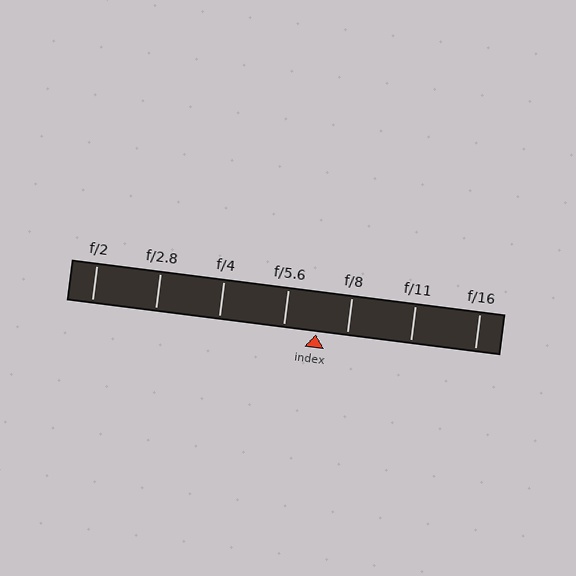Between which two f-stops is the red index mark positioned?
The index mark is between f/5.6 and f/8.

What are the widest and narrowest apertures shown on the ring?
The widest aperture shown is f/2 and the narrowest is f/16.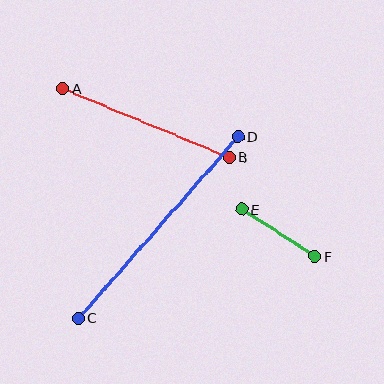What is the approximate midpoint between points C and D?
The midpoint is at approximately (158, 227) pixels.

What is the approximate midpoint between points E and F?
The midpoint is at approximately (278, 233) pixels.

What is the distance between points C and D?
The distance is approximately 242 pixels.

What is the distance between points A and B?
The distance is approximately 180 pixels.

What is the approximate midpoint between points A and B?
The midpoint is at approximately (146, 123) pixels.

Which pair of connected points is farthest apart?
Points C and D are farthest apart.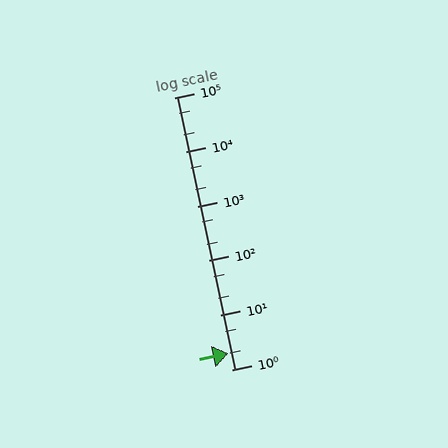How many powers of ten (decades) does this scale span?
The scale spans 5 decades, from 1 to 100000.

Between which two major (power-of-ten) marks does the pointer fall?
The pointer is between 1 and 10.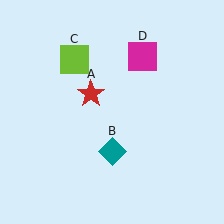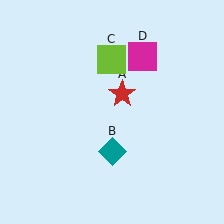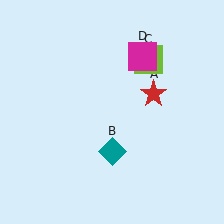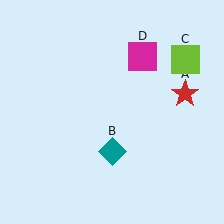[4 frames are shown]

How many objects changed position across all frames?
2 objects changed position: red star (object A), lime square (object C).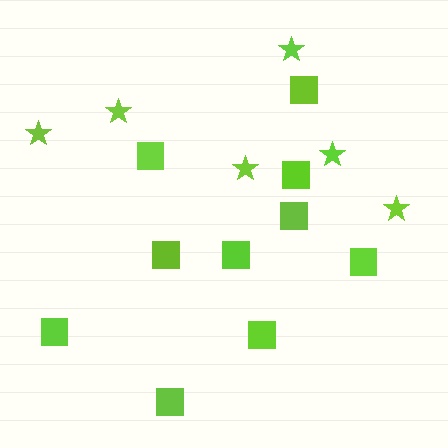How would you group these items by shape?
There are 2 groups: one group of stars (6) and one group of squares (10).